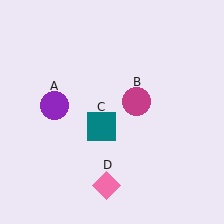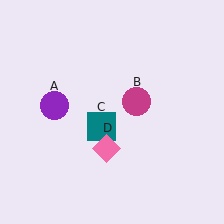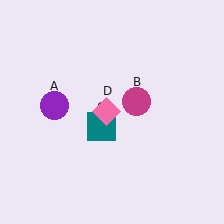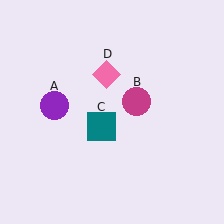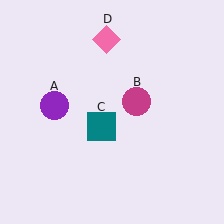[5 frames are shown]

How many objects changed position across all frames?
1 object changed position: pink diamond (object D).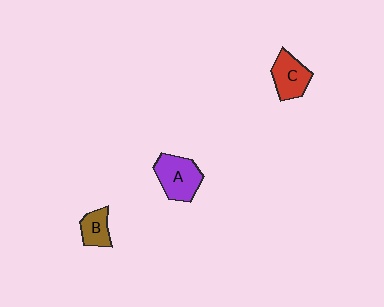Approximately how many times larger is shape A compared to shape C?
Approximately 1.2 times.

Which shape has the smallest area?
Shape B (brown).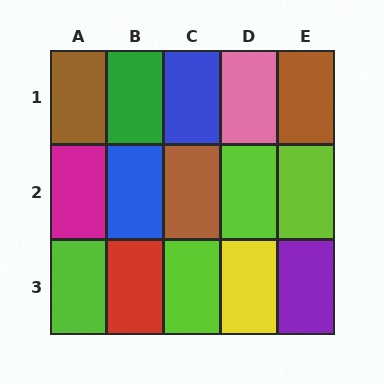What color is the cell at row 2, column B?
Blue.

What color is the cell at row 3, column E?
Purple.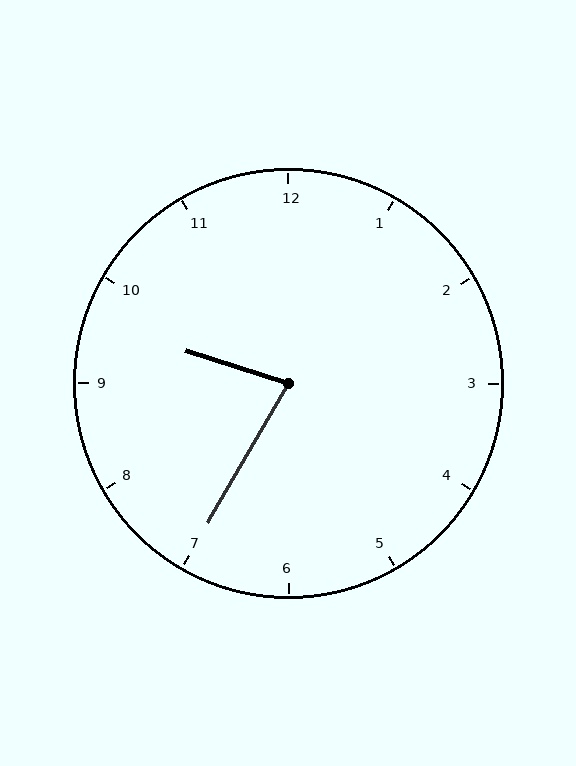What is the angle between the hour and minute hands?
Approximately 78 degrees.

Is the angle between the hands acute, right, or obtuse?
It is acute.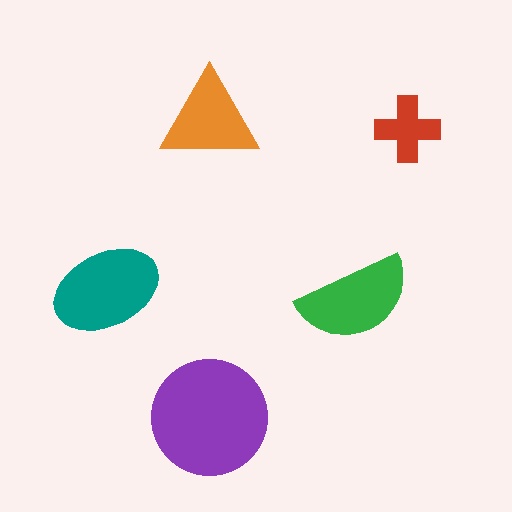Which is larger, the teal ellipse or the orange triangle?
The teal ellipse.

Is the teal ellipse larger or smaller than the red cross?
Larger.